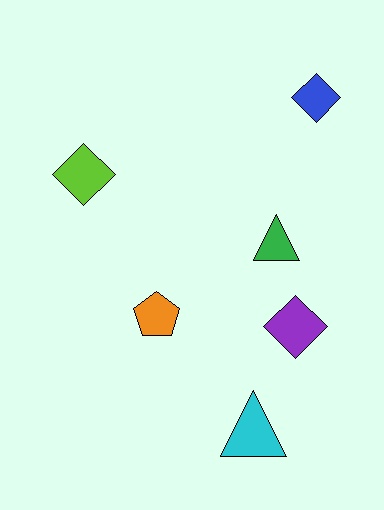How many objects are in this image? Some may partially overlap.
There are 6 objects.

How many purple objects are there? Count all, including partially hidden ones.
There is 1 purple object.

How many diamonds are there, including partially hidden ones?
There are 3 diamonds.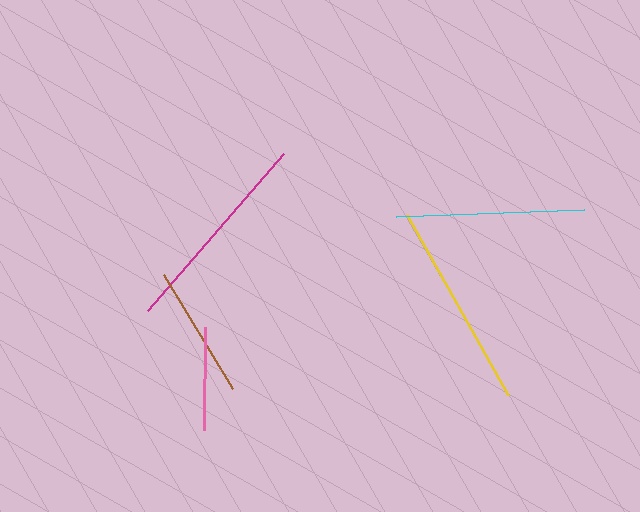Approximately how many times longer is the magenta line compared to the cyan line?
The magenta line is approximately 1.1 times the length of the cyan line.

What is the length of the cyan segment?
The cyan segment is approximately 188 pixels long.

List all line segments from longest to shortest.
From longest to shortest: magenta, yellow, cyan, brown, pink.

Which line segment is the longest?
The magenta line is the longest at approximately 208 pixels.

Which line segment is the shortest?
The pink line is the shortest at approximately 103 pixels.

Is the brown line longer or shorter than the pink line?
The brown line is longer than the pink line.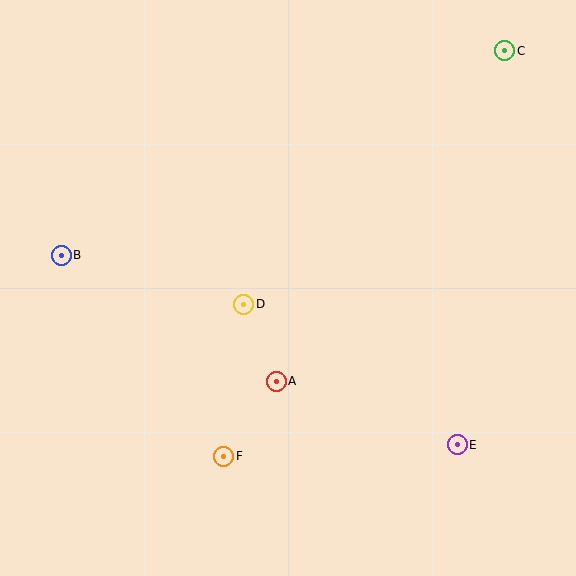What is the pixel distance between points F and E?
The distance between F and E is 234 pixels.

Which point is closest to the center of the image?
Point D at (244, 304) is closest to the center.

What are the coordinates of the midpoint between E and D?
The midpoint between E and D is at (350, 375).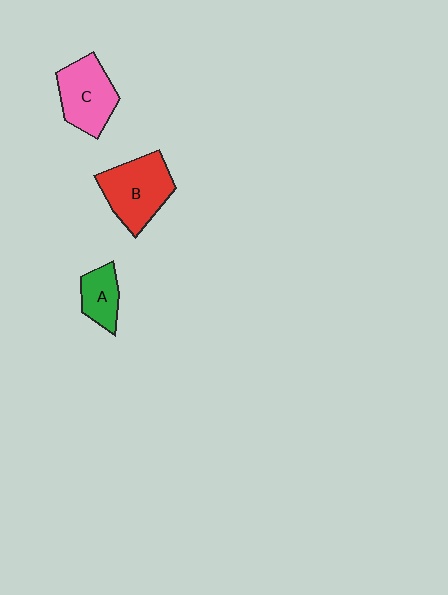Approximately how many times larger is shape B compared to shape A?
Approximately 2.0 times.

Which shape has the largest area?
Shape B (red).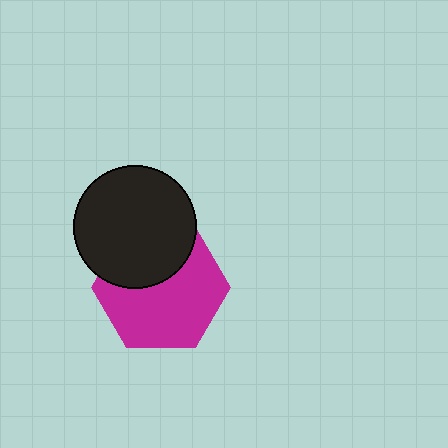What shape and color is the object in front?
The object in front is a black circle.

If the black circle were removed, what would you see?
You would see the complete magenta hexagon.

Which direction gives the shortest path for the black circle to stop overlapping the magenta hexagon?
Moving up gives the shortest separation.